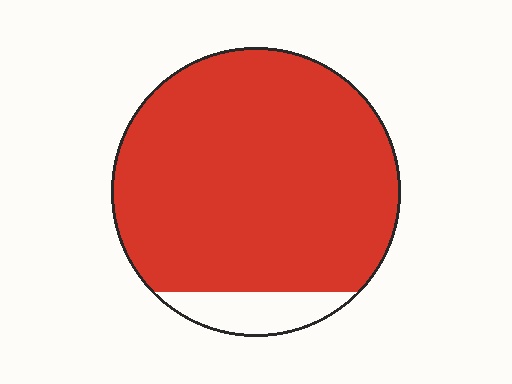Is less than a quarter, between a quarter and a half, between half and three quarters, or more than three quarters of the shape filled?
More than three quarters.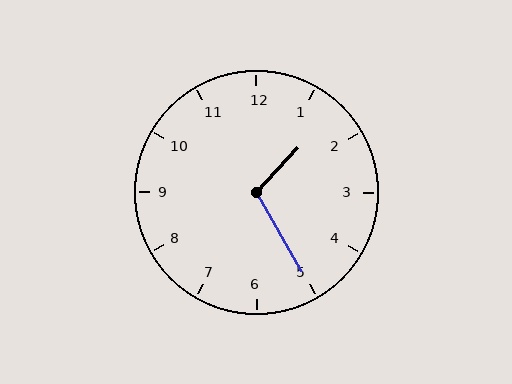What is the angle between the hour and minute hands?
Approximately 108 degrees.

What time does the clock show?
1:25.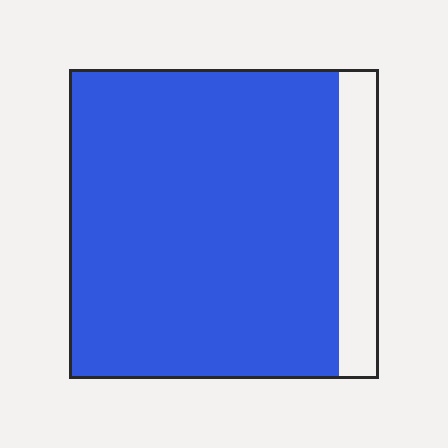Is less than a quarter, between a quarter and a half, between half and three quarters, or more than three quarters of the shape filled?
More than three quarters.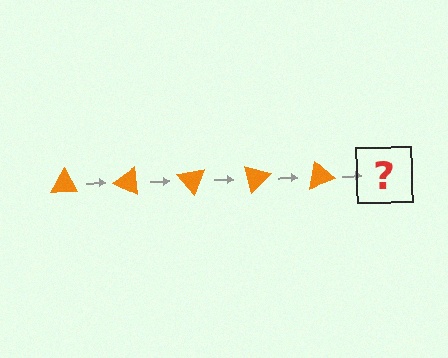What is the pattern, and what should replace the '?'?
The pattern is that the triangle rotates 25 degrees each step. The '?' should be an orange triangle rotated 125 degrees.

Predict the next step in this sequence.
The next step is an orange triangle rotated 125 degrees.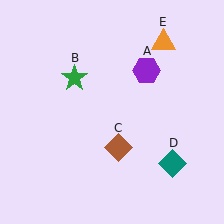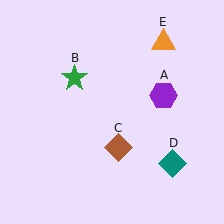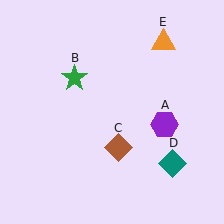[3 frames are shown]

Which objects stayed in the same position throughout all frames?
Green star (object B) and brown diamond (object C) and teal diamond (object D) and orange triangle (object E) remained stationary.